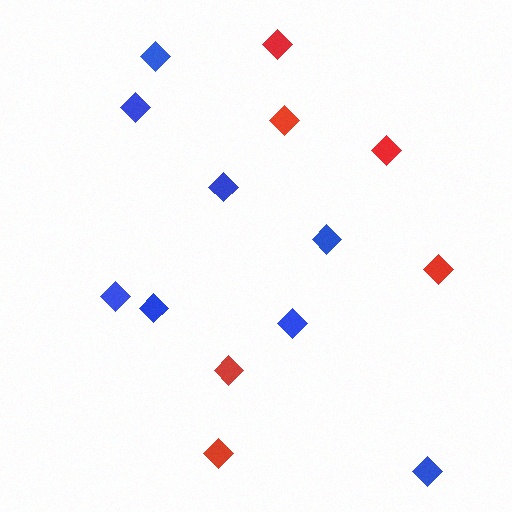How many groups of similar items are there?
There are 2 groups: one group of red diamonds (6) and one group of blue diamonds (8).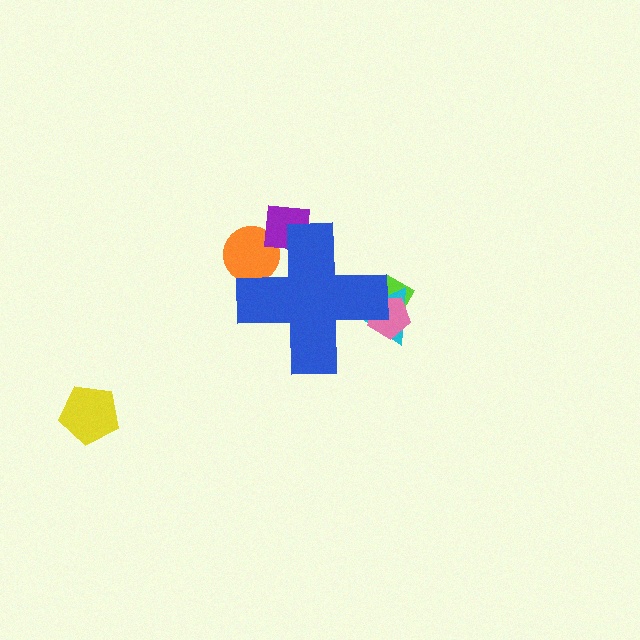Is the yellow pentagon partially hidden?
No, the yellow pentagon is fully visible.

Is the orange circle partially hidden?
Yes, the orange circle is partially hidden behind the blue cross.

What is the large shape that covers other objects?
A blue cross.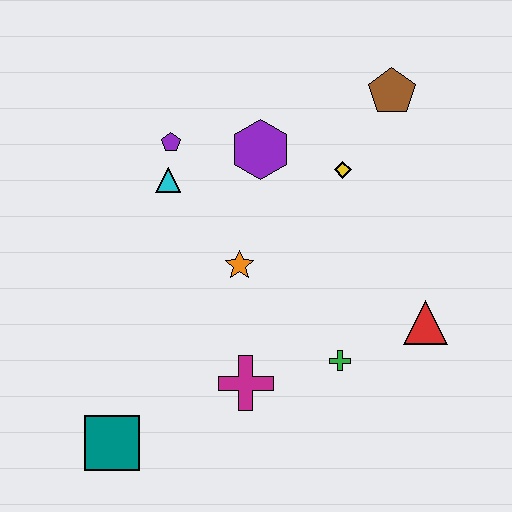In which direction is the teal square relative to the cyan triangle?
The teal square is below the cyan triangle.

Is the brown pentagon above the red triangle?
Yes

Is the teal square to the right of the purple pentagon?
No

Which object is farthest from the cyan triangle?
The red triangle is farthest from the cyan triangle.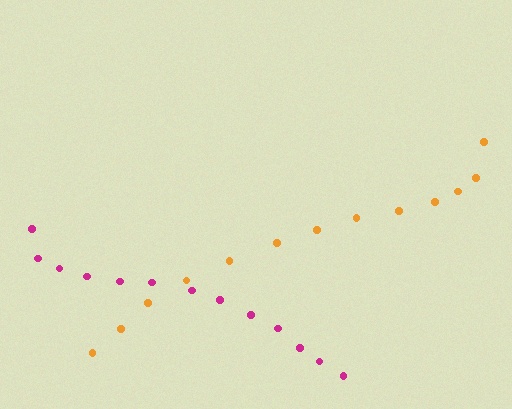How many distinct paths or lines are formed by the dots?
There are 2 distinct paths.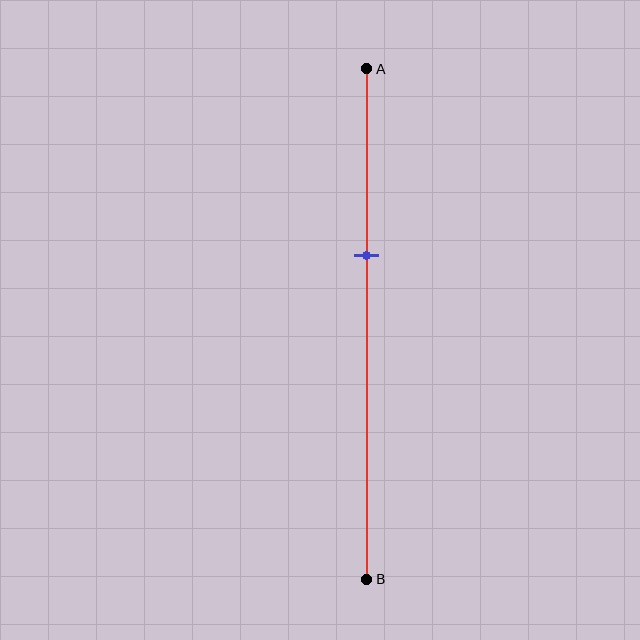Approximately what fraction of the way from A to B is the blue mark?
The blue mark is approximately 35% of the way from A to B.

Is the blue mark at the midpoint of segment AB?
No, the mark is at about 35% from A, not at the 50% midpoint.